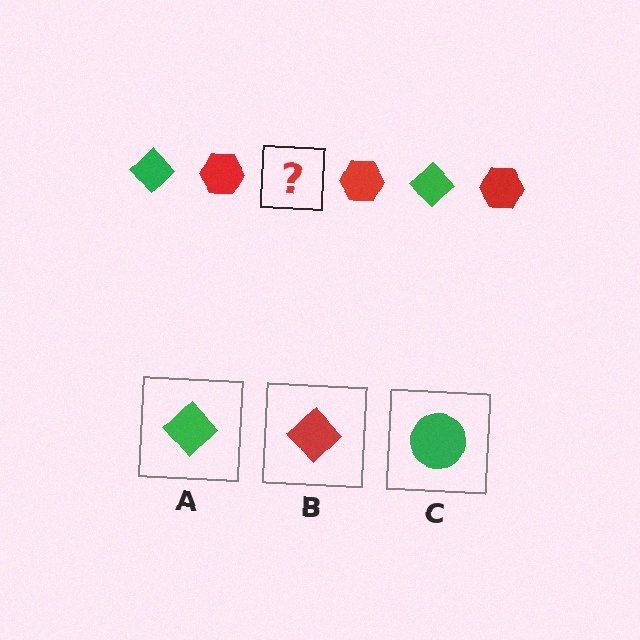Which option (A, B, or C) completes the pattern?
A.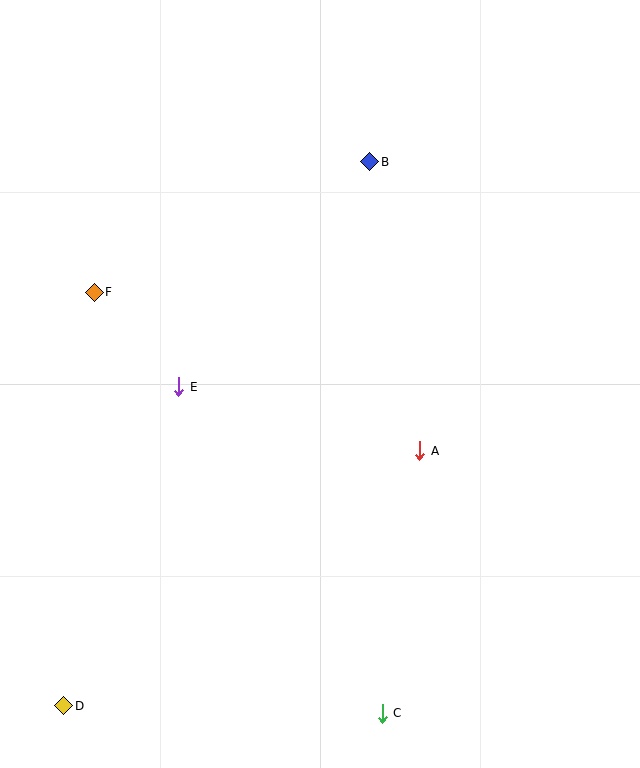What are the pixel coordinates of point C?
Point C is at (382, 713).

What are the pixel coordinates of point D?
Point D is at (64, 706).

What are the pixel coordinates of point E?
Point E is at (179, 387).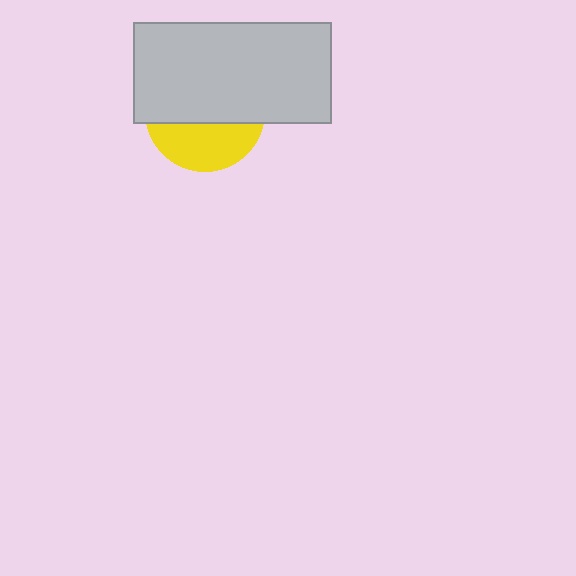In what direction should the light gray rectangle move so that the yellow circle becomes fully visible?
The light gray rectangle should move up. That is the shortest direction to clear the overlap and leave the yellow circle fully visible.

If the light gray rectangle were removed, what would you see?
You would see the complete yellow circle.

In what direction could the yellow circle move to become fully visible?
The yellow circle could move down. That would shift it out from behind the light gray rectangle entirely.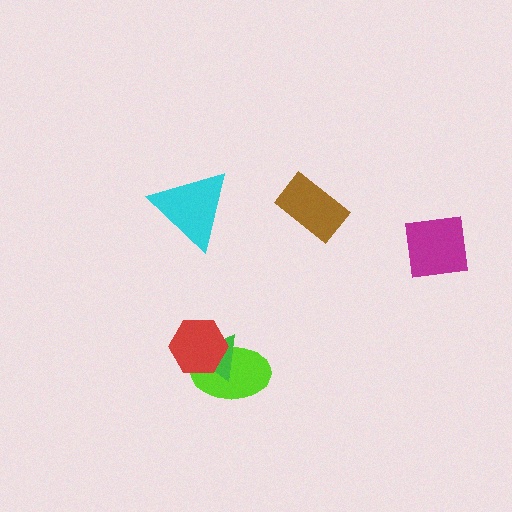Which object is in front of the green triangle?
The red hexagon is in front of the green triangle.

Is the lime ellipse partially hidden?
Yes, it is partially covered by another shape.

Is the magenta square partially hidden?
No, no other shape covers it.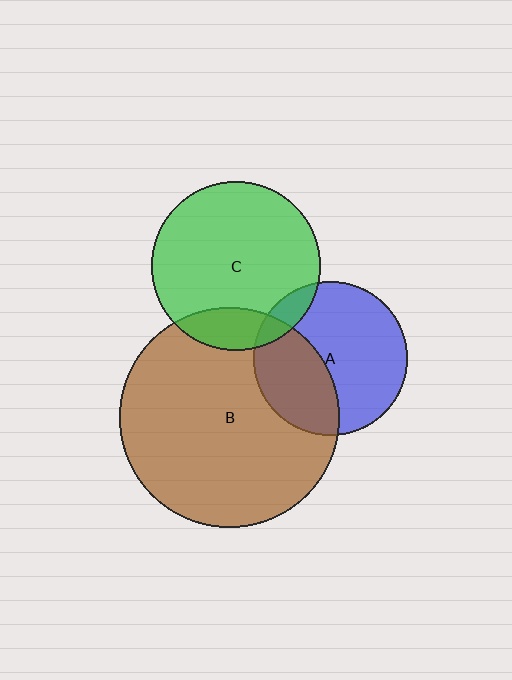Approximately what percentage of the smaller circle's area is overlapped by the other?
Approximately 35%.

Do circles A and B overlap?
Yes.